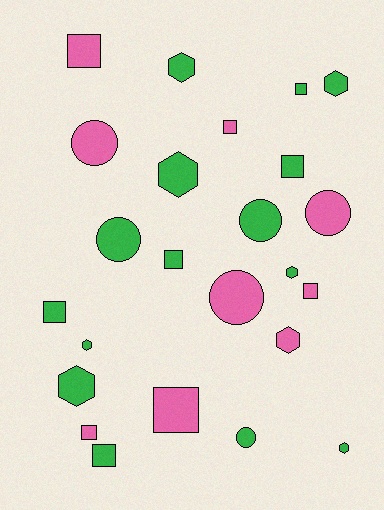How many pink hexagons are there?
There is 1 pink hexagon.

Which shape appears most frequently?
Square, with 10 objects.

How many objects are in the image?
There are 24 objects.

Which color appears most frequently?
Green, with 15 objects.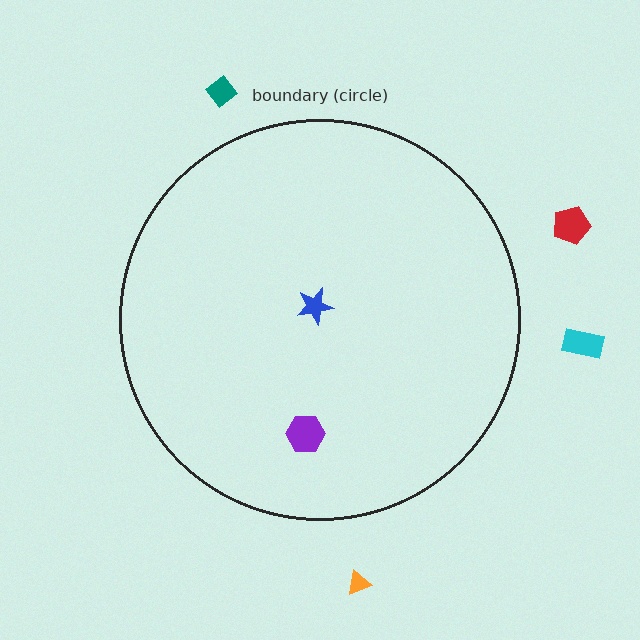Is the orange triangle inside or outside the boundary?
Outside.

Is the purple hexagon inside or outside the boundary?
Inside.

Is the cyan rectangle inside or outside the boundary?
Outside.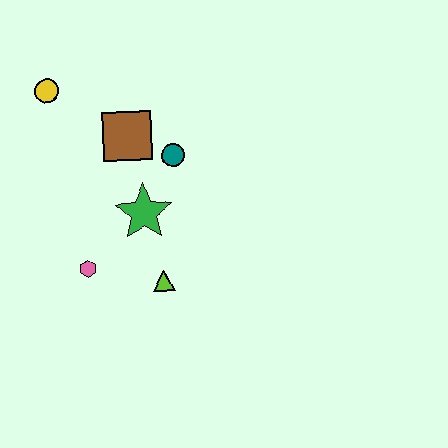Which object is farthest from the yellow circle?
The lime triangle is farthest from the yellow circle.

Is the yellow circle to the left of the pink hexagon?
Yes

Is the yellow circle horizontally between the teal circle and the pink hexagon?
No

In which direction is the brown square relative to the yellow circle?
The brown square is to the right of the yellow circle.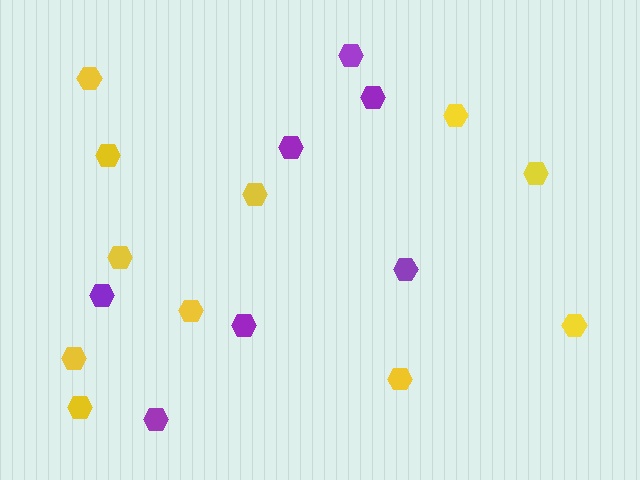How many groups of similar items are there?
There are 2 groups: one group of yellow hexagons (11) and one group of purple hexagons (7).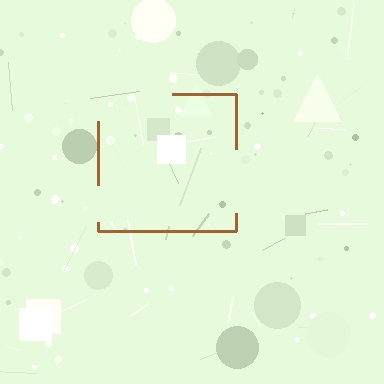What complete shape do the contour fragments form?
The contour fragments form a square.